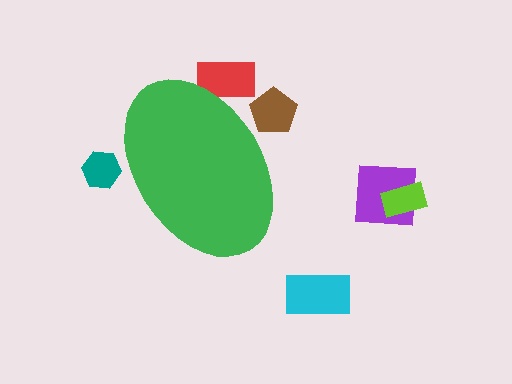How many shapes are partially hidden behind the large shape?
3 shapes are partially hidden.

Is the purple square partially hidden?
No, the purple square is fully visible.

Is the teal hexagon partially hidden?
Yes, the teal hexagon is partially hidden behind the green ellipse.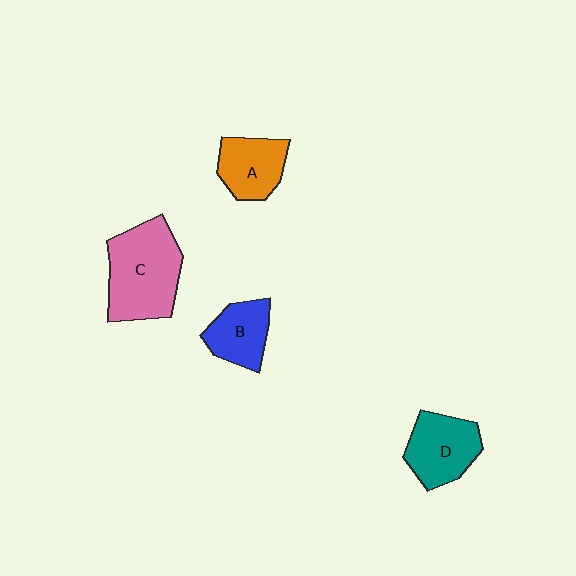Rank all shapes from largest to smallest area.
From largest to smallest: C (pink), D (teal), A (orange), B (blue).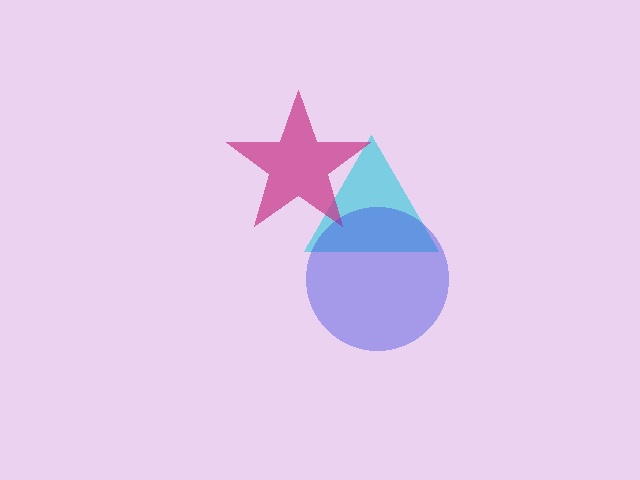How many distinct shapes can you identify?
There are 3 distinct shapes: a cyan triangle, a magenta star, a blue circle.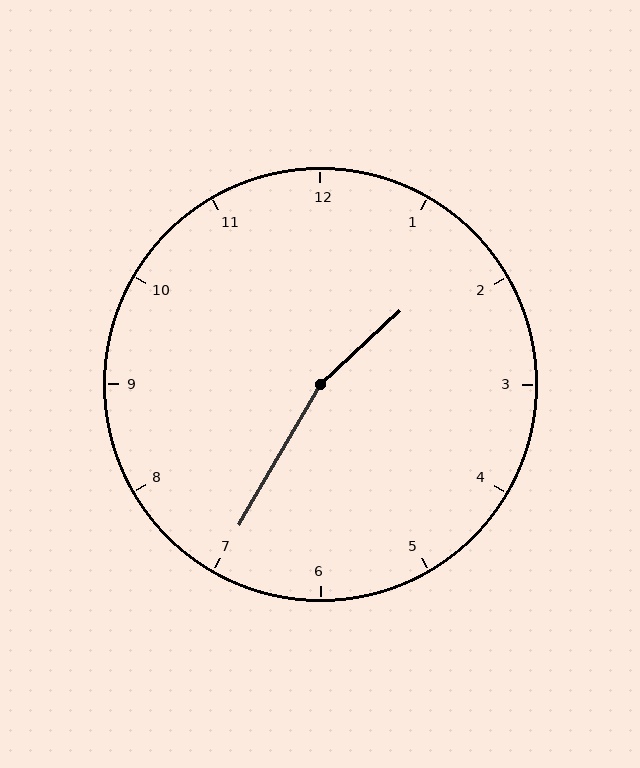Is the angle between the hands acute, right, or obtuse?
It is obtuse.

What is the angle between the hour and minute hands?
Approximately 162 degrees.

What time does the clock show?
1:35.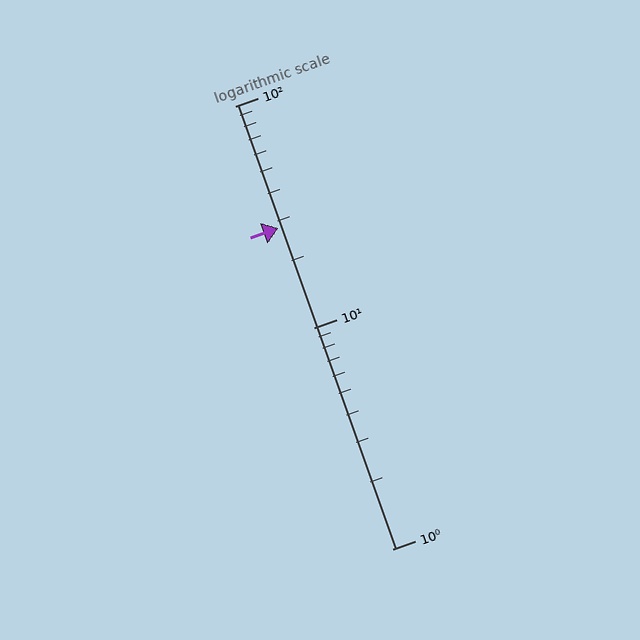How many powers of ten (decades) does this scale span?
The scale spans 2 decades, from 1 to 100.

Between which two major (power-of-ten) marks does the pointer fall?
The pointer is between 10 and 100.